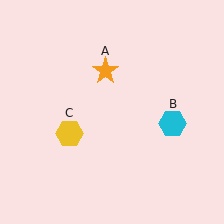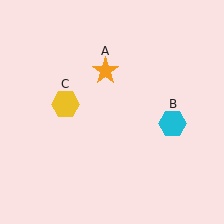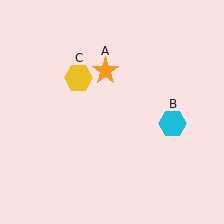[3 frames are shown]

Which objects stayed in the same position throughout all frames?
Orange star (object A) and cyan hexagon (object B) remained stationary.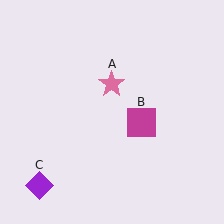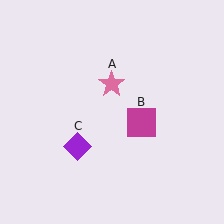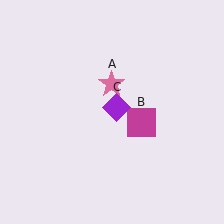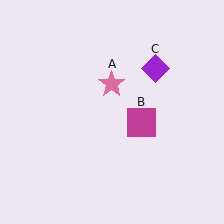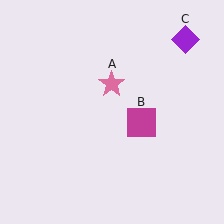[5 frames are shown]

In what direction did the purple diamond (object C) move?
The purple diamond (object C) moved up and to the right.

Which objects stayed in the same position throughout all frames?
Pink star (object A) and magenta square (object B) remained stationary.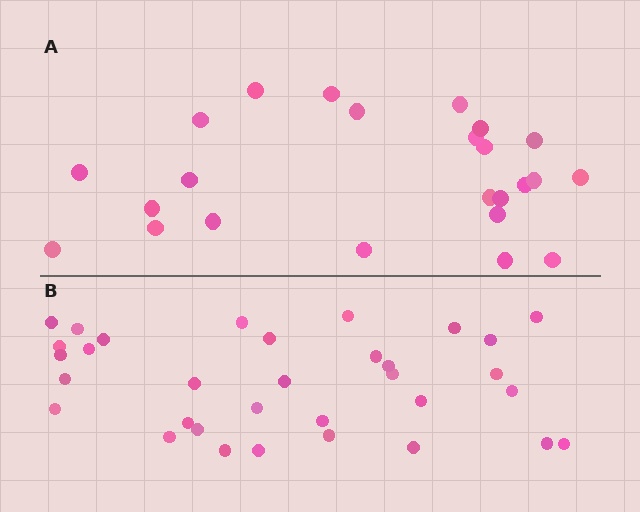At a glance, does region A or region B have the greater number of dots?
Region B (the bottom region) has more dots.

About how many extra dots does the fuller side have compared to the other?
Region B has roughly 8 or so more dots than region A.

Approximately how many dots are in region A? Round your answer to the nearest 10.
About 20 dots. (The exact count is 24, which rounds to 20.)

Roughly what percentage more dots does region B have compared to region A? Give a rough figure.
About 40% more.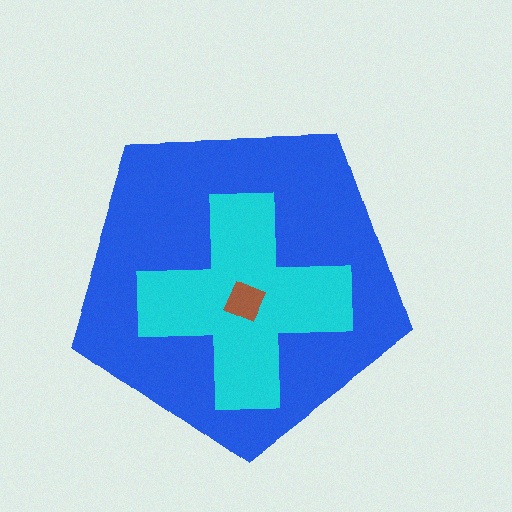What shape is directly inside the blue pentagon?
The cyan cross.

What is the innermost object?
The brown diamond.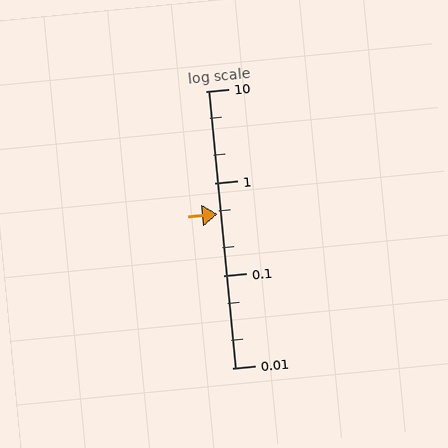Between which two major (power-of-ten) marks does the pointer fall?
The pointer is between 0.1 and 1.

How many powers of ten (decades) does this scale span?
The scale spans 3 decades, from 0.01 to 10.